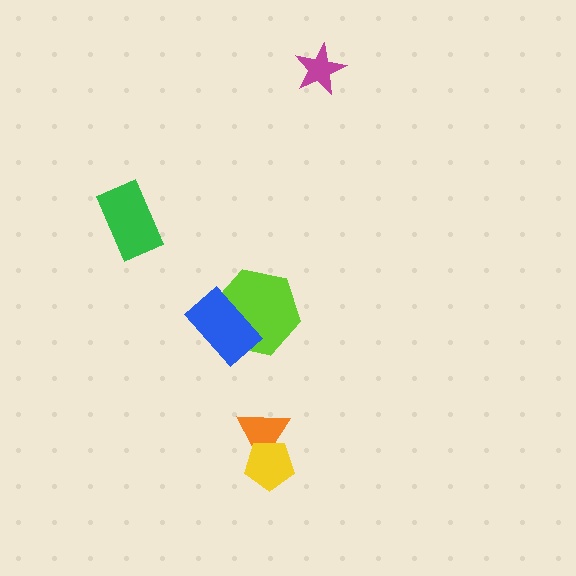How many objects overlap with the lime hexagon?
1 object overlaps with the lime hexagon.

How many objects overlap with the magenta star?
0 objects overlap with the magenta star.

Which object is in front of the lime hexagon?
The blue rectangle is in front of the lime hexagon.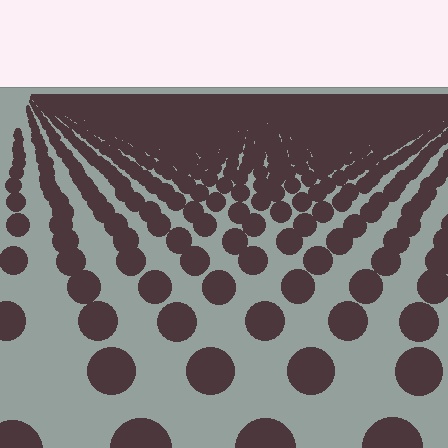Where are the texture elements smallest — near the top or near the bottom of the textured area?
Near the top.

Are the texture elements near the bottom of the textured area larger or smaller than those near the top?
Larger. Near the bottom, elements are closer to the viewer and appear at a bigger on-screen size.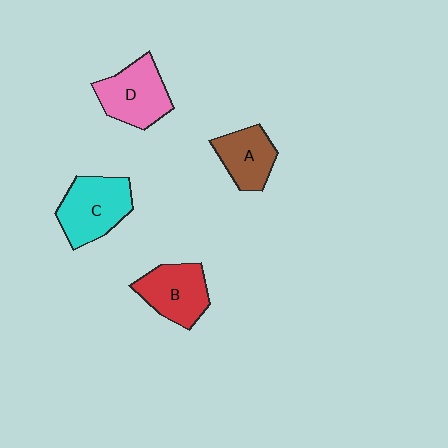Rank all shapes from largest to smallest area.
From largest to smallest: C (cyan), D (pink), B (red), A (brown).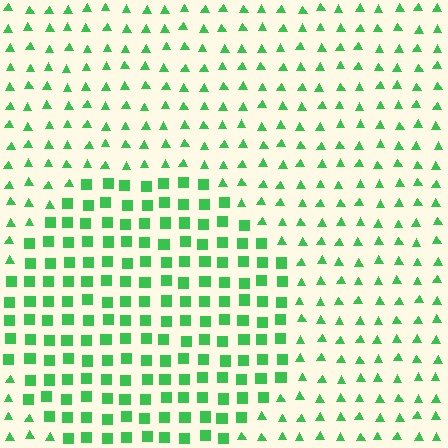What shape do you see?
I see a circle.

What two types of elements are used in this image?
The image uses squares inside the circle region and triangles outside it.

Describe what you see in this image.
The image is filled with small green elements arranged in a uniform grid. A circle-shaped region contains squares, while the surrounding area contains triangles. The boundary is defined purely by the change in element shape.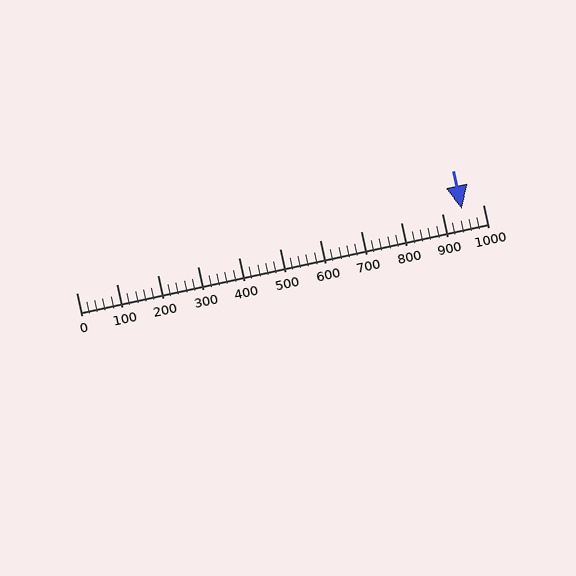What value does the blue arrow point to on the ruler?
The blue arrow points to approximately 949.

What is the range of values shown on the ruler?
The ruler shows values from 0 to 1000.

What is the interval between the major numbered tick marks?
The major tick marks are spaced 100 units apart.